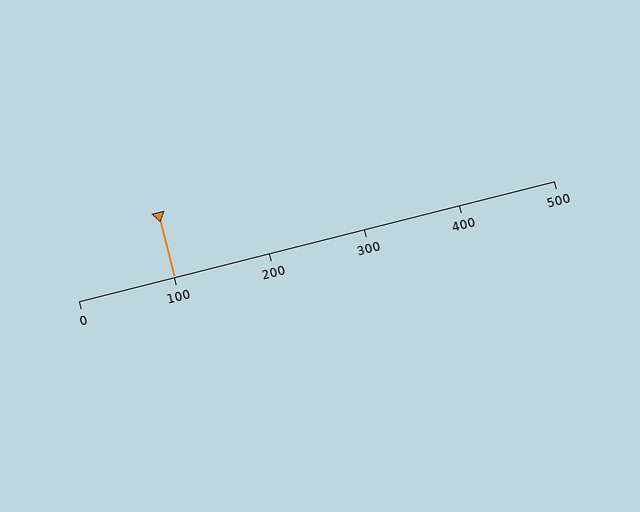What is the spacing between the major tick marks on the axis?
The major ticks are spaced 100 apart.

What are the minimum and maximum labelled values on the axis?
The axis runs from 0 to 500.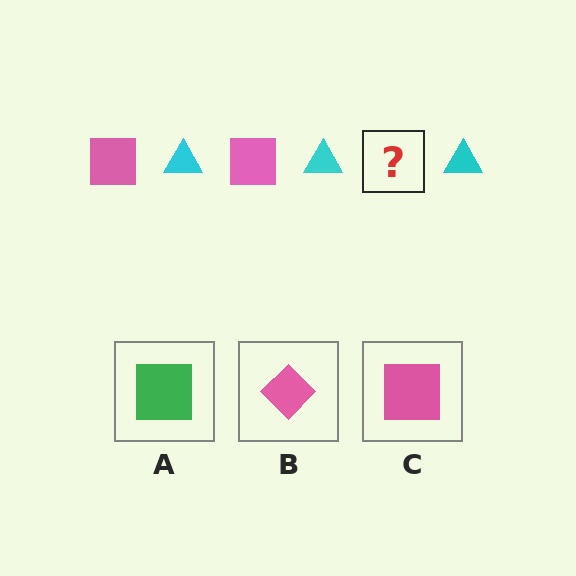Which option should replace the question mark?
Option C.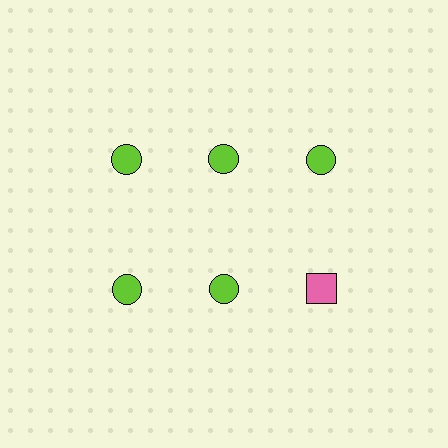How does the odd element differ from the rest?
It differs in both color (pink instead of lime) and shape (square instead of circle).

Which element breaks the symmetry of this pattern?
The pink square in the second row, center column breaks the symmetry. All other shapes are lime circles.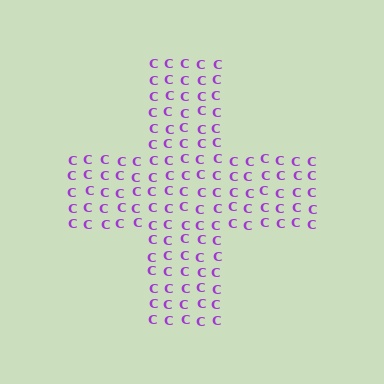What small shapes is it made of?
It is made of small letter C's.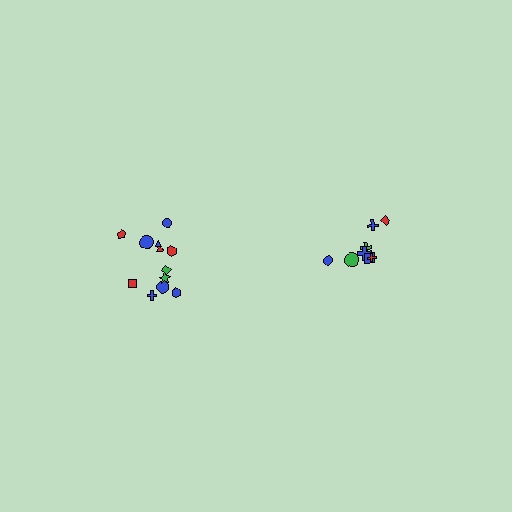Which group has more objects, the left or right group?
The left group.